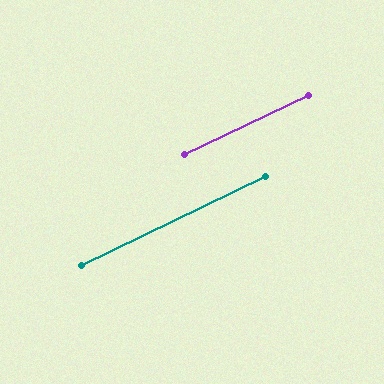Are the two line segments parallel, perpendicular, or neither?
Parallel — their directions differ by only 0.6°.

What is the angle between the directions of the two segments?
Approximately 1 degree.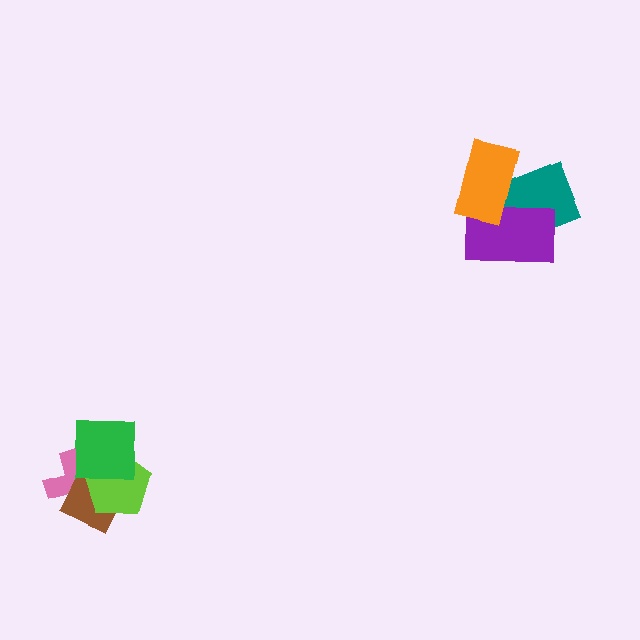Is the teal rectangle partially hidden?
Yes, it is partially covered by another shape.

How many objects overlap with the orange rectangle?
2 objects overlap with the orange rectangle.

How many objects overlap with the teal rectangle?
2 objects overlap with the teal rectangle.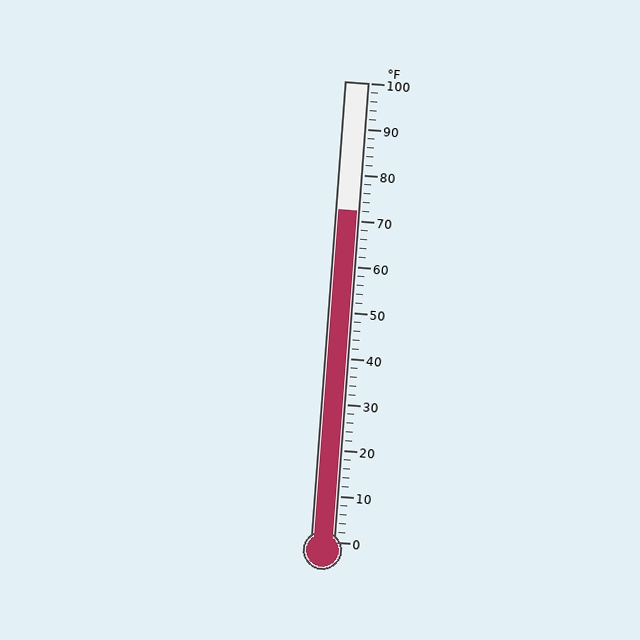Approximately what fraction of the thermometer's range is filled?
The thermometer is filled to approximately 70% of its range.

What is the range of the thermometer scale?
The thermometer scale ranges from 0°F to 100°F.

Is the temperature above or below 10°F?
The temperature is above 10°F.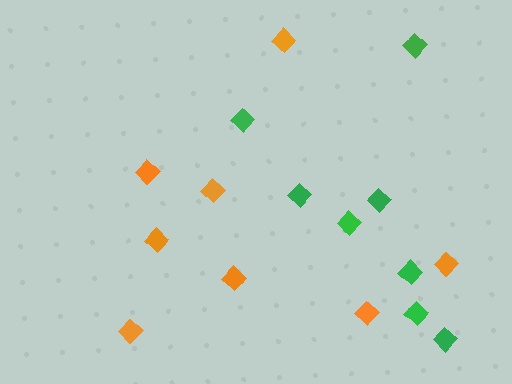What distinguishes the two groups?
There are 2 groups: one group of orange diamonds (8) and one group of green diamonds (8).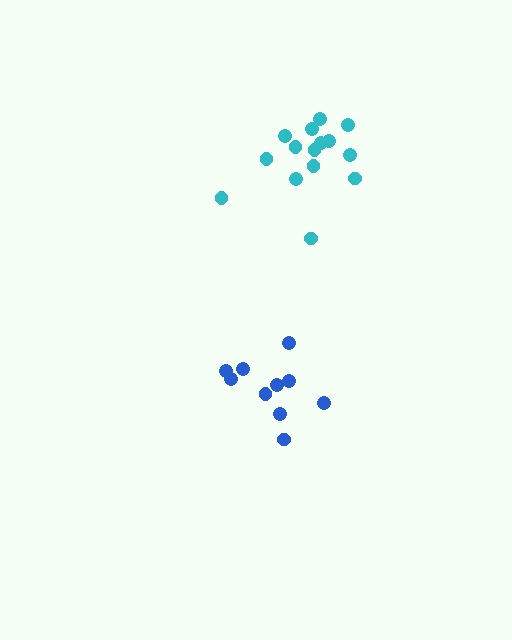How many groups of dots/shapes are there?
There are 2 groups.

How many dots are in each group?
Group 1: 15 dots, Group 2: 10 dots (25 total).